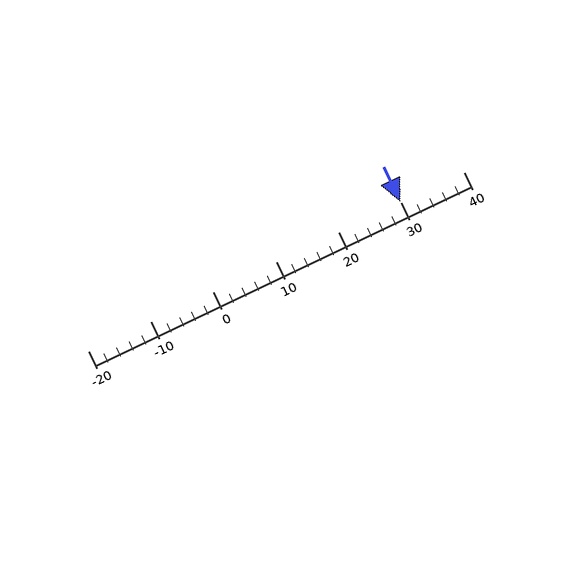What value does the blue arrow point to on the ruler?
The blue arrow points to approximately 30.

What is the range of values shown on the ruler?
The ruler shows values from -20 to 40.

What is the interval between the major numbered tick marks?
The major tick marks are spaced 10 units apart.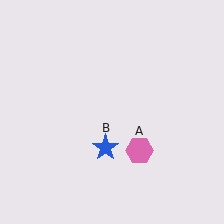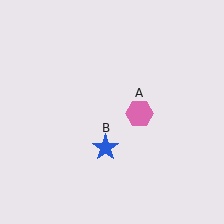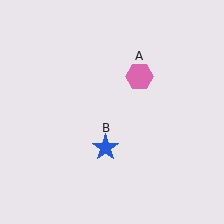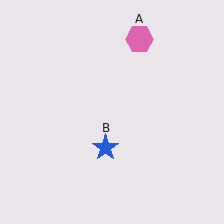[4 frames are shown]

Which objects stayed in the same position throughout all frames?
Blue star (object B) remained stationary.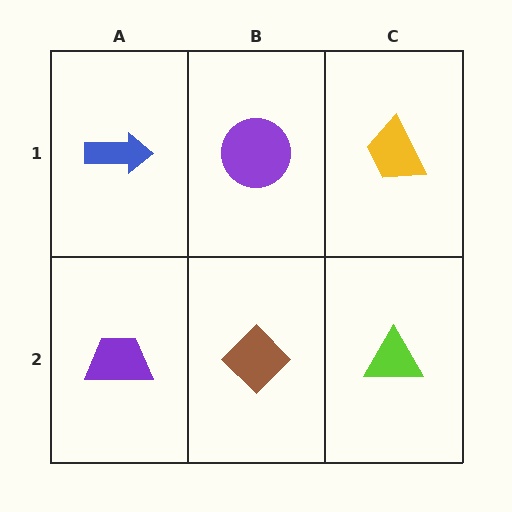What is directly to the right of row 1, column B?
A yellow trapezoid.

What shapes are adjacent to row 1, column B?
A brown diamond (row 2, column B), a blue arrow (row 1, column A), a yellow trapezoid (row 1, column C).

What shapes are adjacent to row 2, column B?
A purple circle (row 1, column B), a purple trapezoid (row 2, column A), a lime triangle (row 2, column C).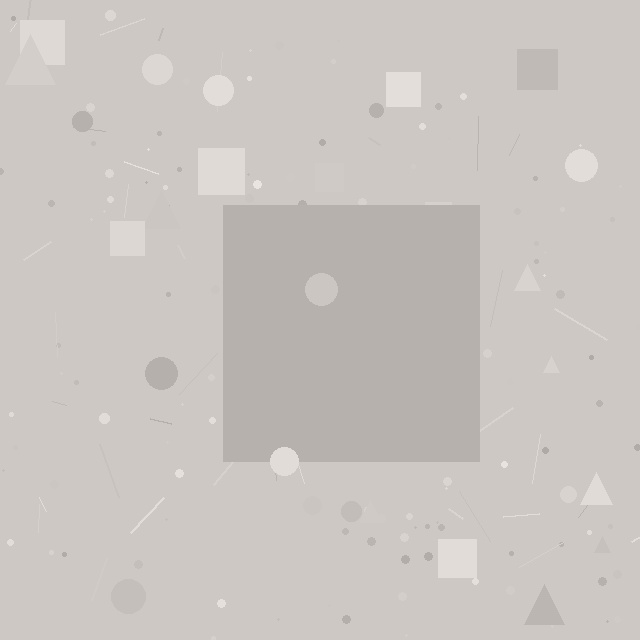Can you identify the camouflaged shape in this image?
The camouflaged shape is a square.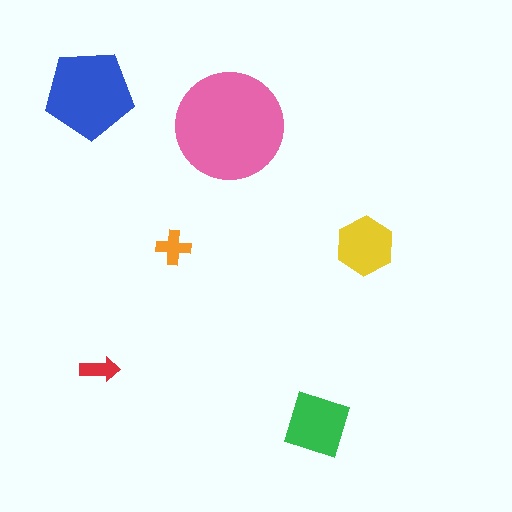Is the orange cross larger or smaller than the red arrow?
Larger.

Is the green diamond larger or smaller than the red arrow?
Larger.